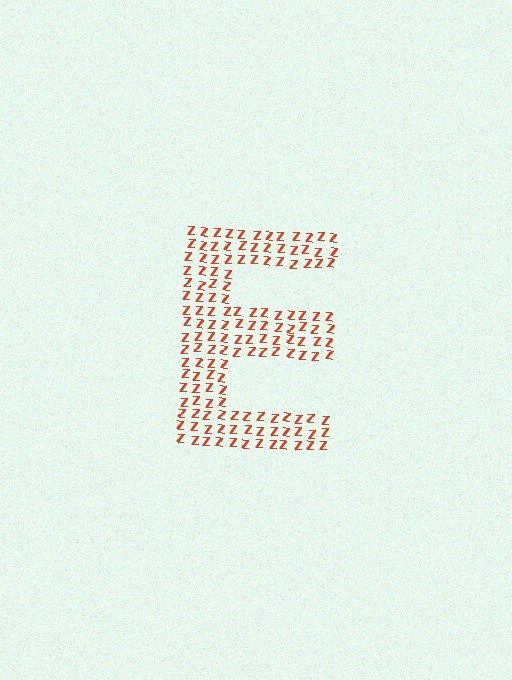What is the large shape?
The large shape is the letter E.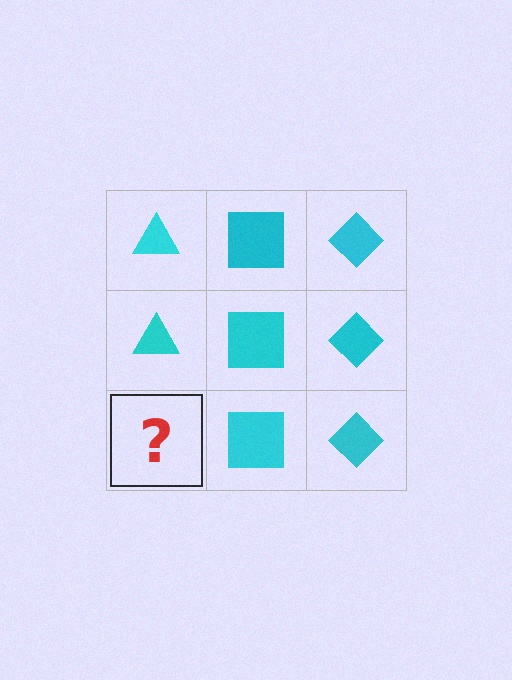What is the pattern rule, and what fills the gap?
The rule is that each column has a consistent shape. The gap should be filled with a cyan triangle.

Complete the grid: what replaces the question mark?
The question mark should be replaced with a cyan triangle.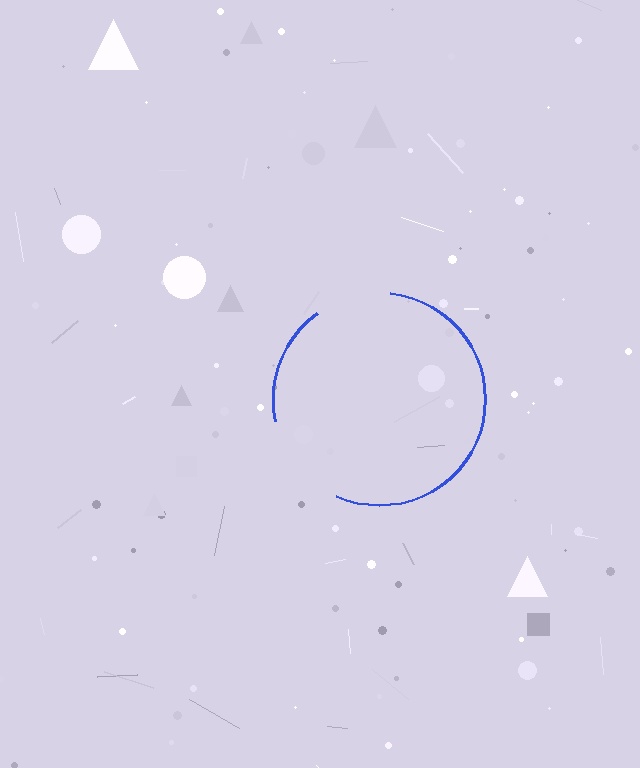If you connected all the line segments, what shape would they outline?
They would outline a circle.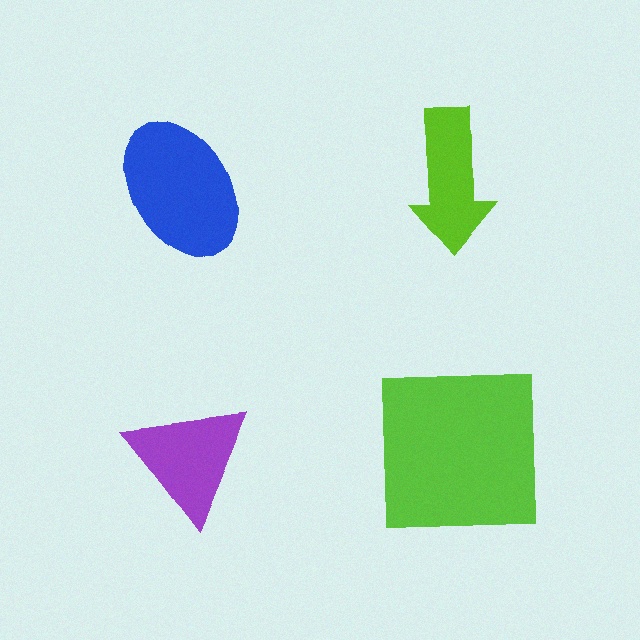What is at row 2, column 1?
A purple triangle.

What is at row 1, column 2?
A lime arrow.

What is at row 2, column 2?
A lime square.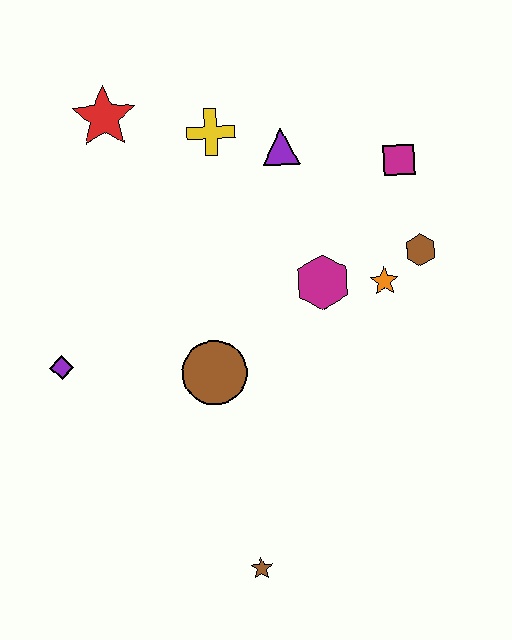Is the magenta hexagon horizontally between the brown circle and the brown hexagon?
Yes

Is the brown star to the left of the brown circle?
No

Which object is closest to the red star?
The yellow cross is closest to the red star.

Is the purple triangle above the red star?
No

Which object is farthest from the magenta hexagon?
The brown star is farthest from the magenta hexagon.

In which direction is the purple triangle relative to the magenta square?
The purple triangle is to the left of the magenta square.